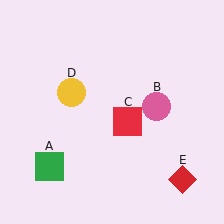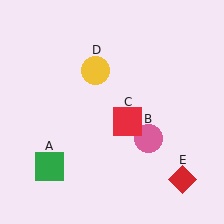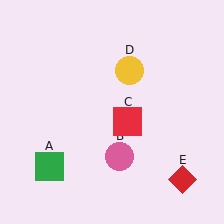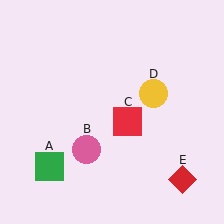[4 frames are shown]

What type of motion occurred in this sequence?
The pink circle (object B), yellow circle (object D) rotated clockwise around the center of the scene.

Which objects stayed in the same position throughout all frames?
Green square (object A) and red square (object C) and red diamond (object E) remained stationary.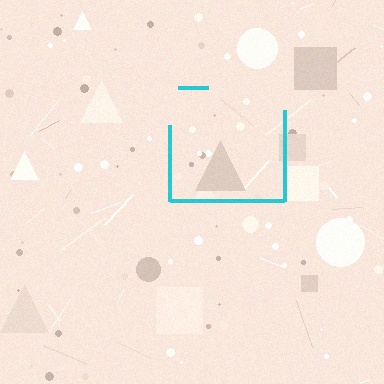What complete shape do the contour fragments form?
The contour fragments form a square.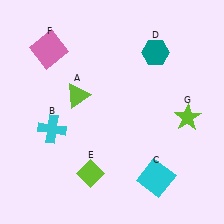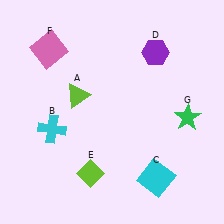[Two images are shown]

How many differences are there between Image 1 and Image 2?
There are 2 differences between the two images.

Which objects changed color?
D changed from teal to purple. G changed from lime to green.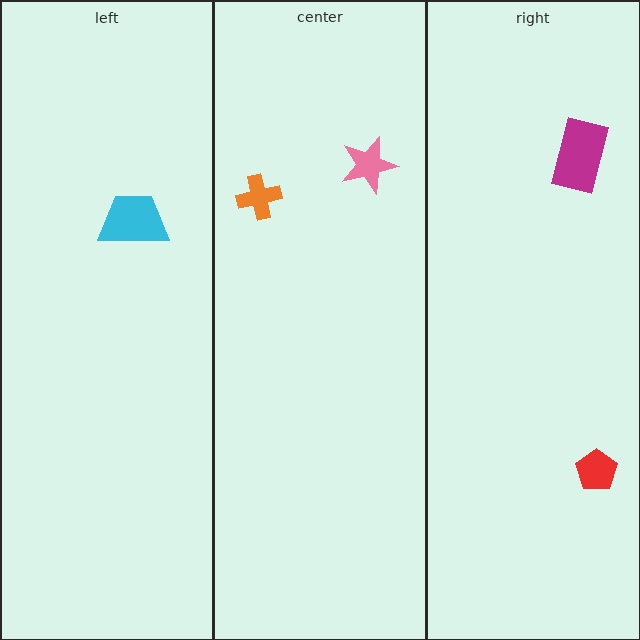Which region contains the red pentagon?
The right region.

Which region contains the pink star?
The center region.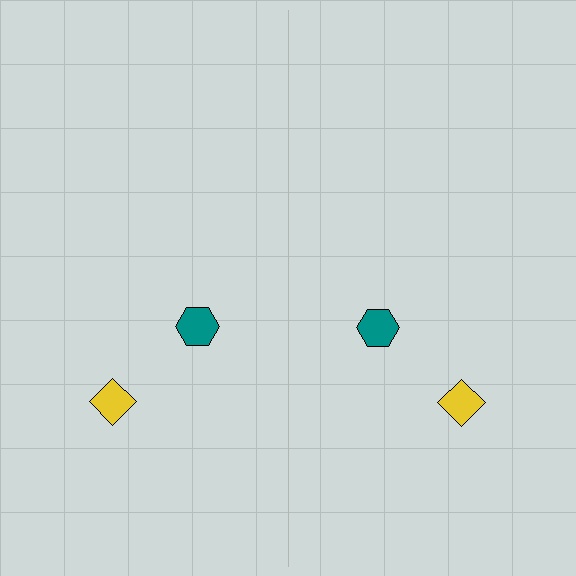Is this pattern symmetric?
Yes, this pattern has bilateral (reflection) symmetry.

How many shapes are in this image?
There are 4 shapes in this image.